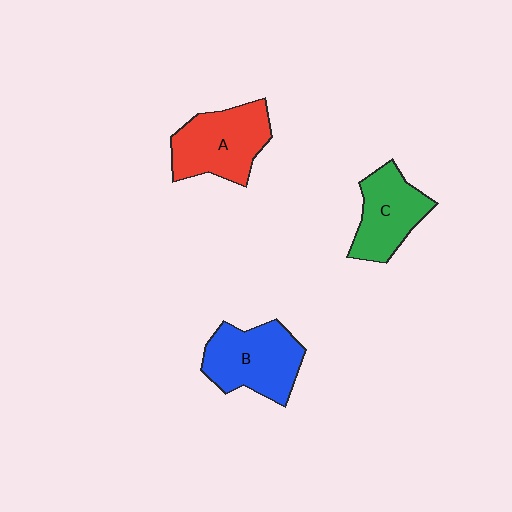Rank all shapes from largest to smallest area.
From largest to smallest: B (blue), A (red), C (green).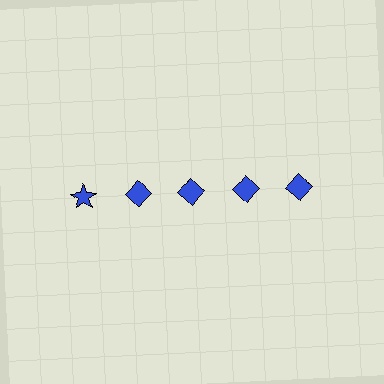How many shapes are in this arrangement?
There are 5 shapes arranged in a grid pattern.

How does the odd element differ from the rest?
It has a different shape: star instead of diamond.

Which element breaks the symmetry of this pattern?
The blue star in the top row, leftmost column breaks the symmetry. All other shapes are blue diamonds.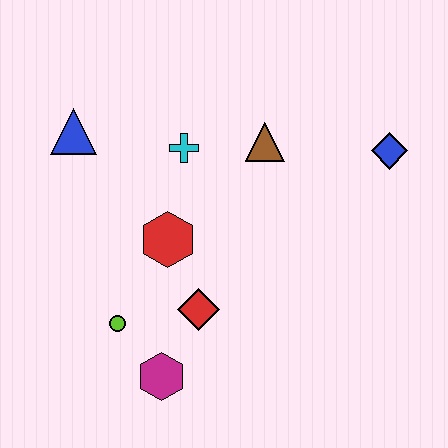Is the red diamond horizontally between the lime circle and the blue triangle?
No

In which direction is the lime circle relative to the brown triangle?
The lime circle is below the brown triangle.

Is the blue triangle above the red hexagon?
Yes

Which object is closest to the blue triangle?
The cyan cross is closest to the blue triangle.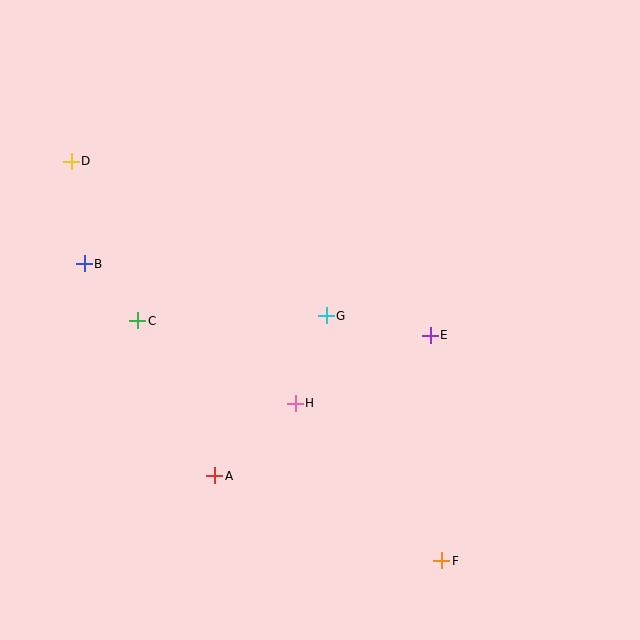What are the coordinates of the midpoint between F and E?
The midpoint between F and E is at (436, 448).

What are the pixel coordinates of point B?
Point B is at (84, 264).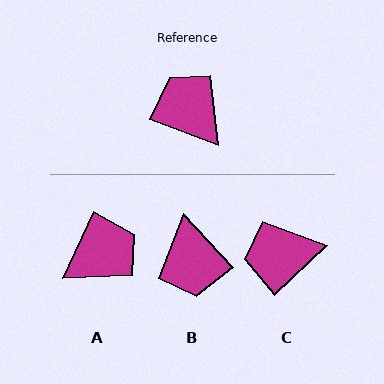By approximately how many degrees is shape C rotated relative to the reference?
Approximately 64 degrees counter-clockwise.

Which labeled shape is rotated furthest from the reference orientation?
B, about 153 degrees away.